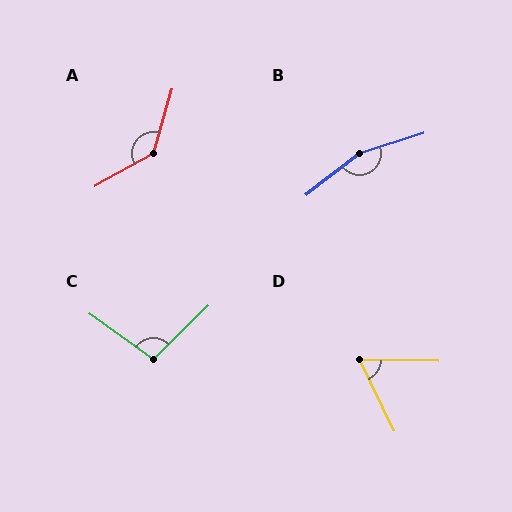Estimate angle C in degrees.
Approximately 100 degrees.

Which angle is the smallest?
D, at approximately 64 degrees.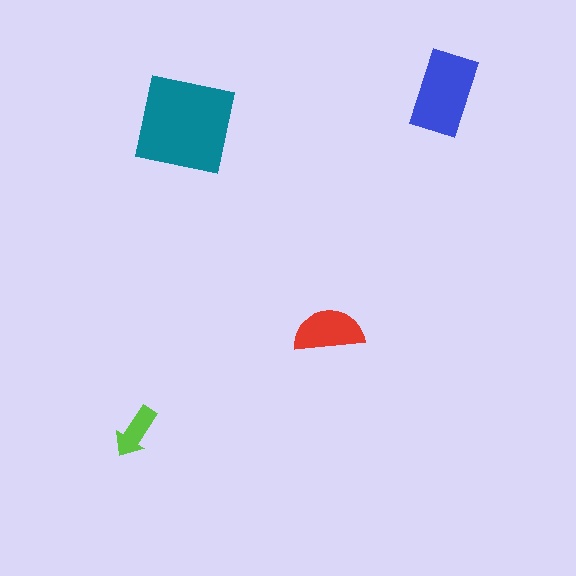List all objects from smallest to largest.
The lime arrow, the red semicircle, the blue rectangle, the teal square.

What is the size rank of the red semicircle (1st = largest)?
3rd.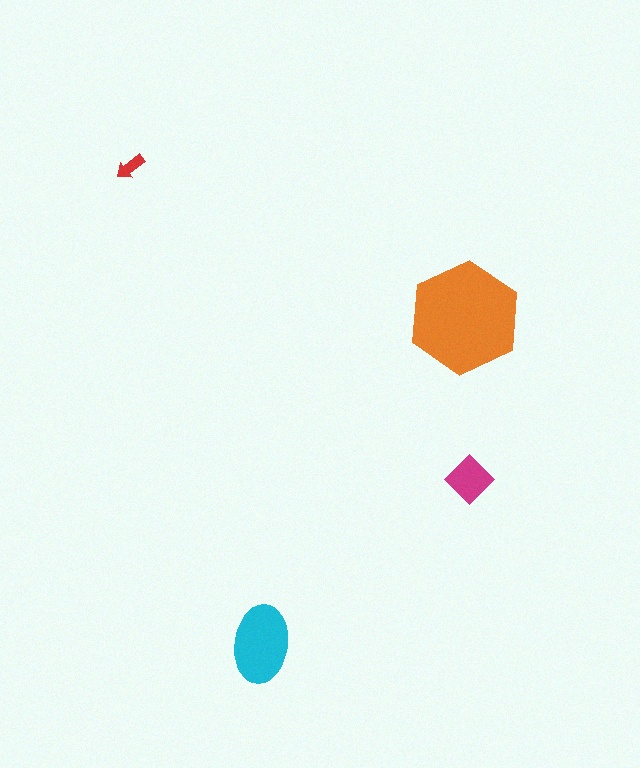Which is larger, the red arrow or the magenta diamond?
The magenta diamond.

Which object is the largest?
The orange hexagon.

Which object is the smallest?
The red arrow.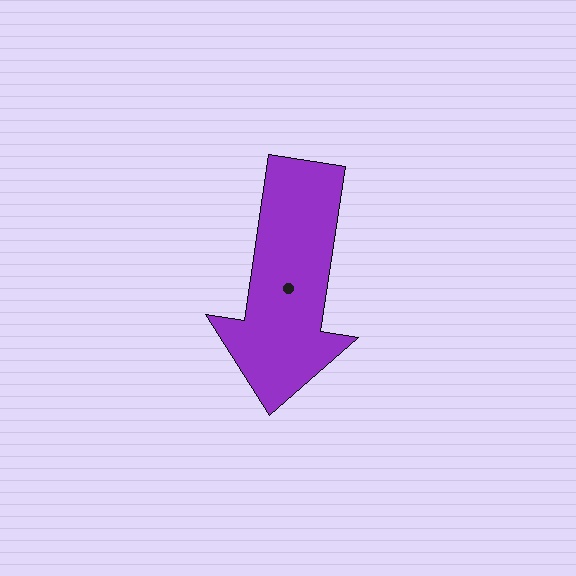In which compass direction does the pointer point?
South.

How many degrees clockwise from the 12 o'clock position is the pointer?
Approximately 188 degrees.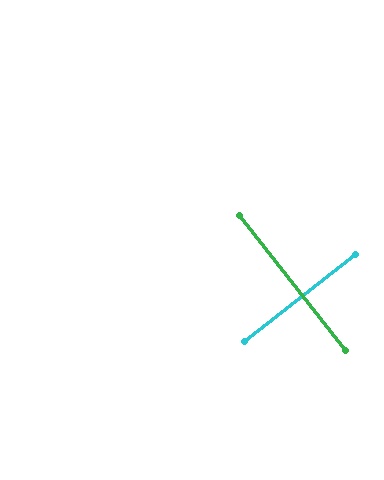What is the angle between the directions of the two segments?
Approximately 90 degrees.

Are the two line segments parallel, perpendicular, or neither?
Perpendicular — they meet at approximately 90°.